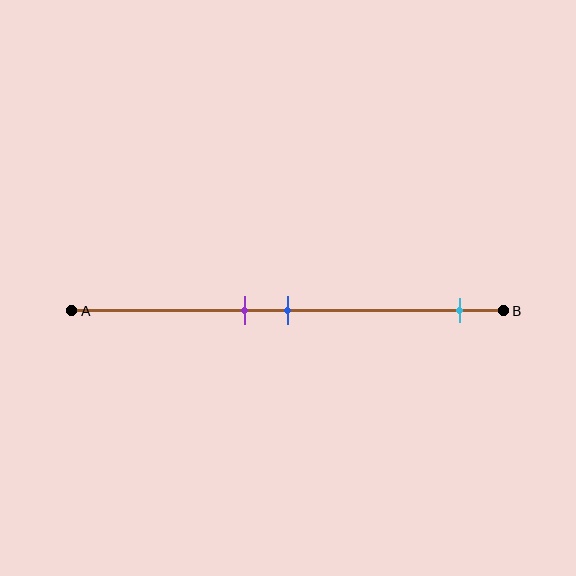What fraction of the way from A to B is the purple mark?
The purple mark is approximately 40% (0.4) of the way from A to B.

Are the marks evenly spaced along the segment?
No, the marks are not evenly spaced.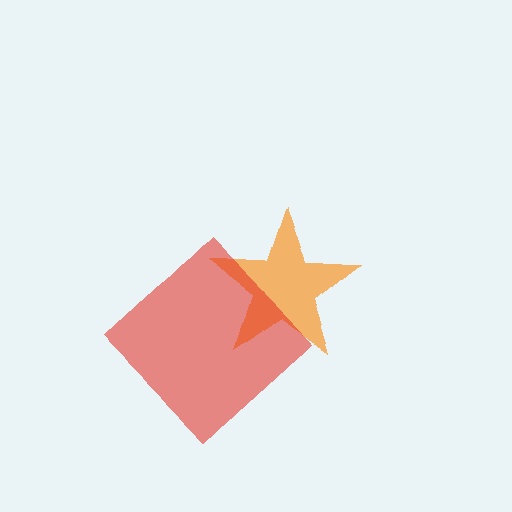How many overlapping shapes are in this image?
There are 2 overlapping shapes in the image.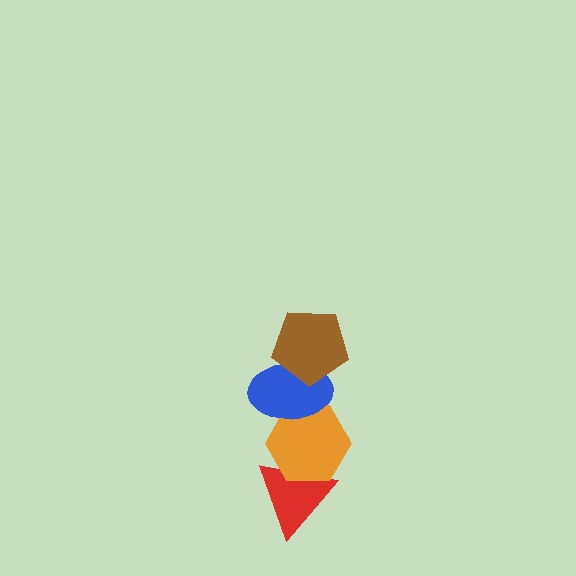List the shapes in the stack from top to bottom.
From top to bottom: the brown pentagon, the blue ellipse, the orange hexagon, the red triangle.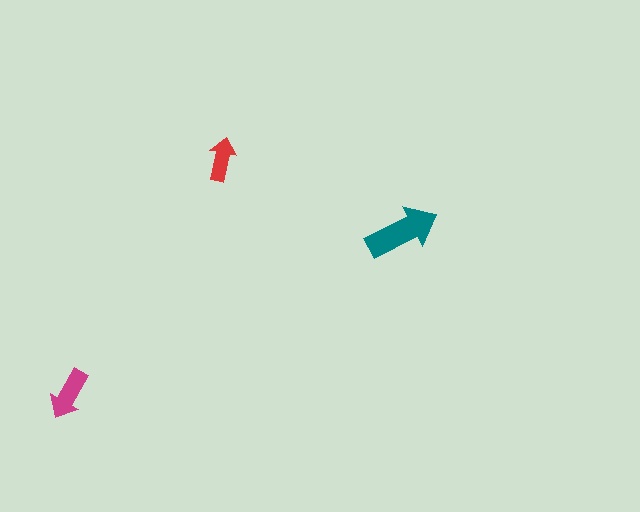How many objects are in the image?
There are 3 objects in the image.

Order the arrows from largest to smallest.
the teal one, the magenta one, the red one.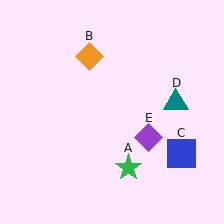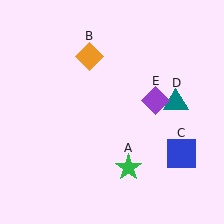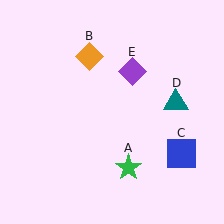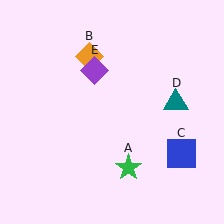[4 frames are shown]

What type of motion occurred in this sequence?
The purple diamond (object E) rotated counterclockwise around the center of the scene.